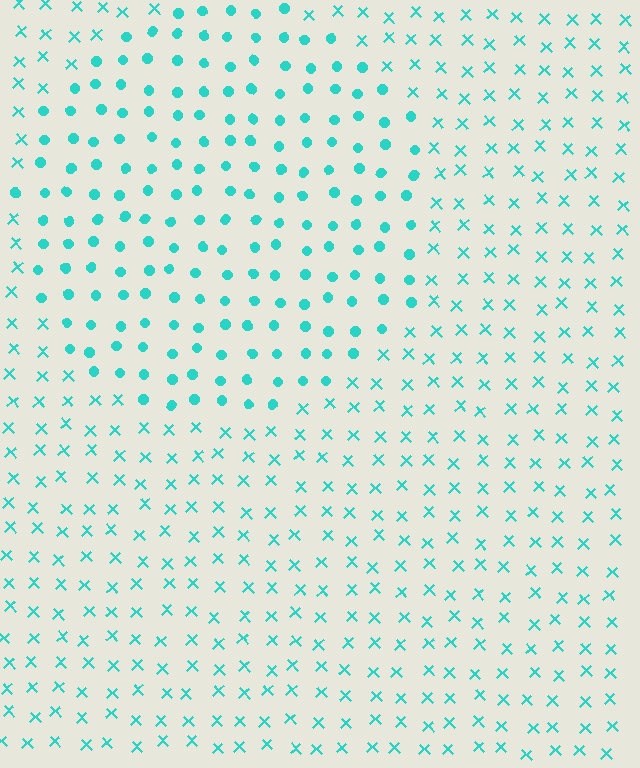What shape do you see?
I see a circle.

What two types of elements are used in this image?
The image uses circles inside the circle region and X marks outside it.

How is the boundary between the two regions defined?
The boundary is defined by a change in element shape: circles inside vs. X marks outside. All elements share the same color and spacing.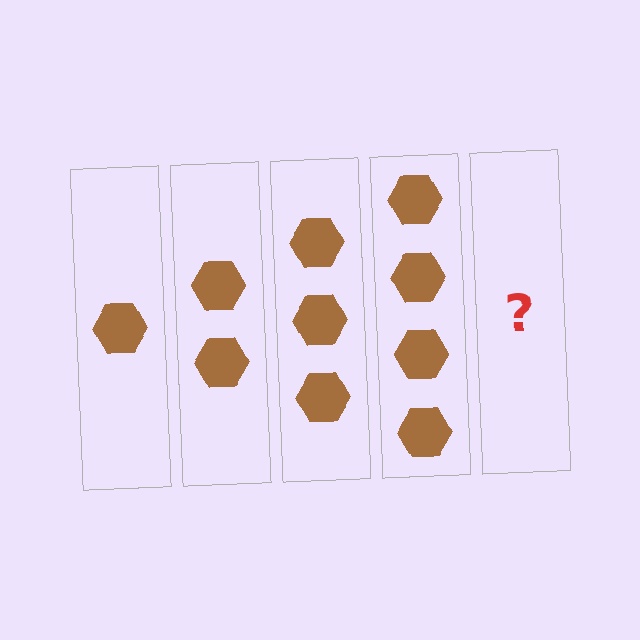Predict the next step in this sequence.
The next step is 5 hexagons.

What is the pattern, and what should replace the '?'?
The pattern is that each step adds one more hexagon. The '?' should be 5 hexagons.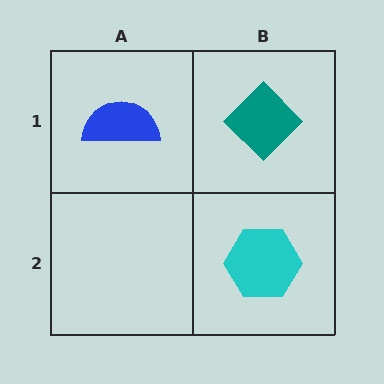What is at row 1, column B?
A teal diamond.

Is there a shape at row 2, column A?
No, that cell is empty.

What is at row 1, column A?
A blue semicircle.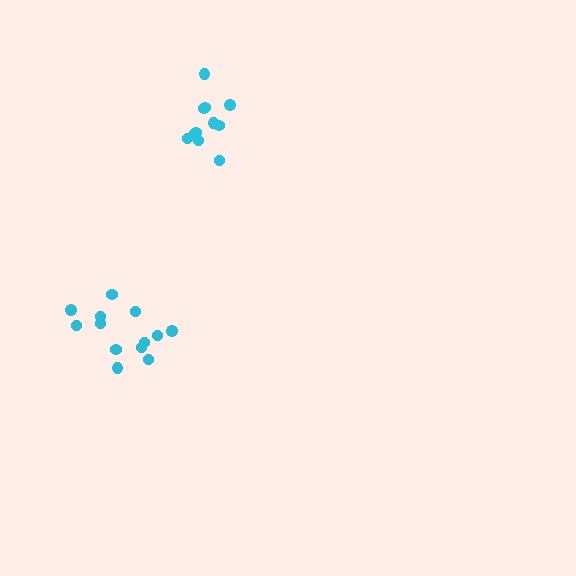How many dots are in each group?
Group 1: 11 dots, Group 2: 13 dots (24 total).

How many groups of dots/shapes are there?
There are 2 groups.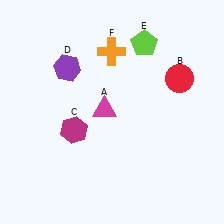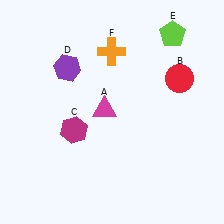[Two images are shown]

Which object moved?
The lime pentagon (E) moved right.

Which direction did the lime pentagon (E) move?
The lime pentagon (E) moved right.